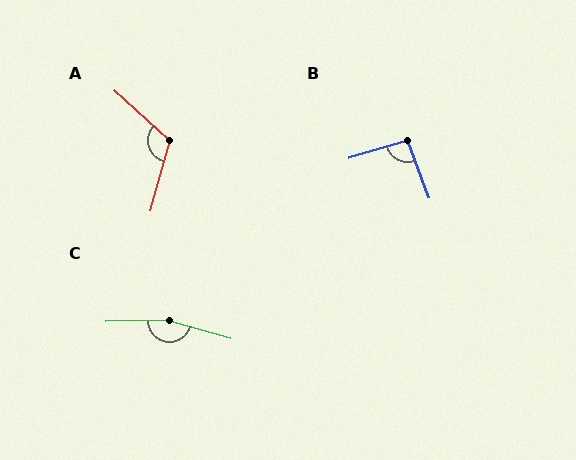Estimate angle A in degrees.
Approximately 117 degrees.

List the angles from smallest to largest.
B (93°), A (117°), C (163°).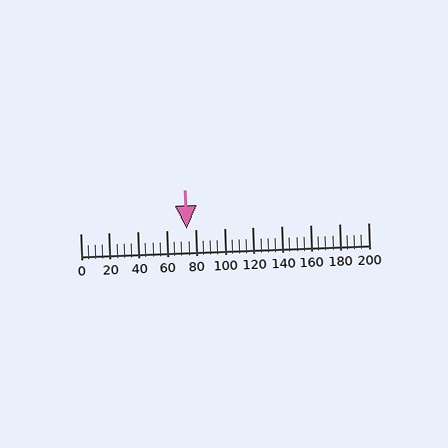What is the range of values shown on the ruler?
The ruler shows values from 0 to 200.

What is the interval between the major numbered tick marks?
The major tick marks are spaced 20 units apart.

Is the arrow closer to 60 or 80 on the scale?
The arrow is closer to 80.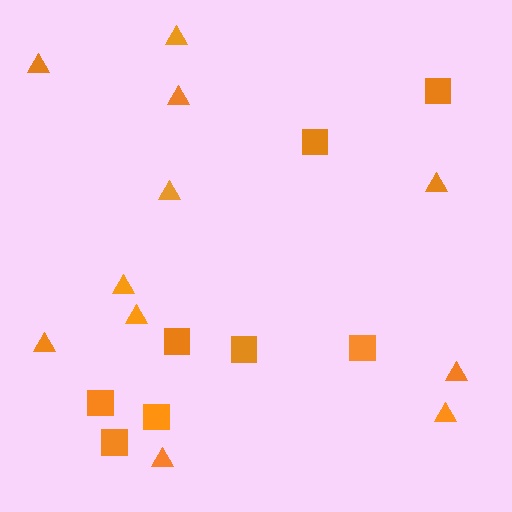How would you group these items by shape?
There are 2 groups: one group of triangles (11) and one group of squares (8).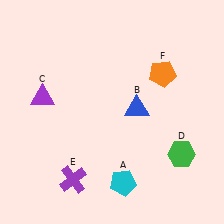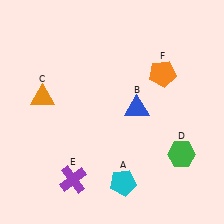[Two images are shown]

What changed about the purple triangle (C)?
In Image 1, C is purple. In Image 2, it changed to orange.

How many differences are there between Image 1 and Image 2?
There is 1 difference between the two images.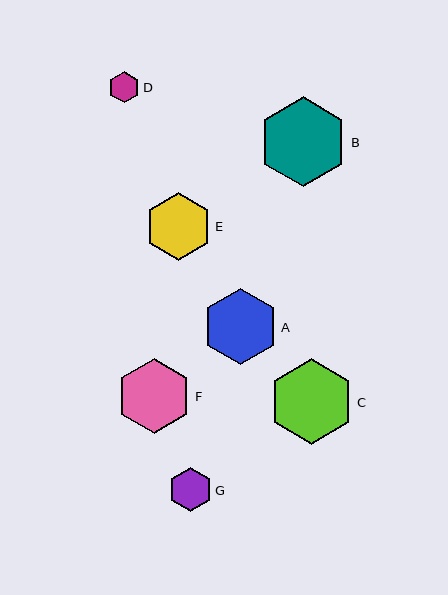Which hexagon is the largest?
Hexagon B is the largest with a size of approximately 90 pixels.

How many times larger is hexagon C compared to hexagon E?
Hexagon C is approximately 1.3 times the size of hexagon E.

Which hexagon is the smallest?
Hexagon D is the smallest with a size of approximately 31 pixels.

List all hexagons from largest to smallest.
From largest to smallest: B, C, A, F, E, G, D.